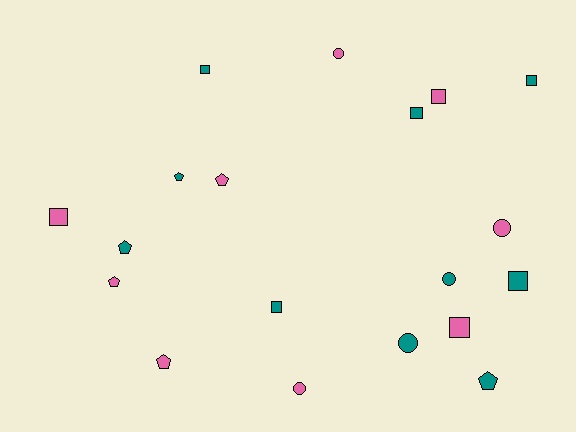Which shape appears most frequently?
Square, with 8 objects.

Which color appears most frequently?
Teal, with 10 objects.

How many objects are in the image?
There are 19 objects.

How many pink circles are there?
There are 3 pink circles.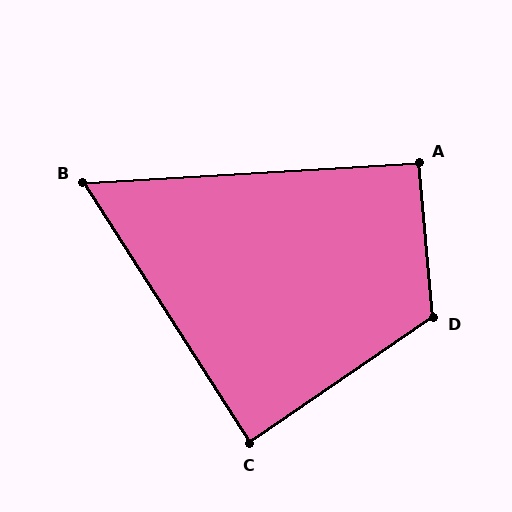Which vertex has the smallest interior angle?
B, at approximately 61 degrees.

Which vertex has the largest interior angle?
D, at approximately 119 degrees.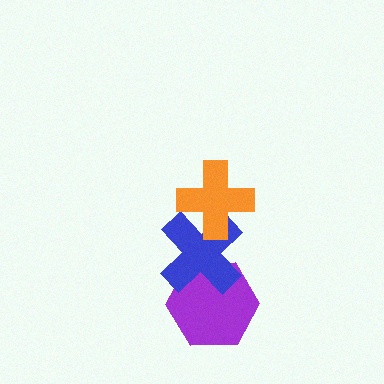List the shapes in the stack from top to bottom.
From top to bottom: the orange cross, the blue cross, the purple hexagon.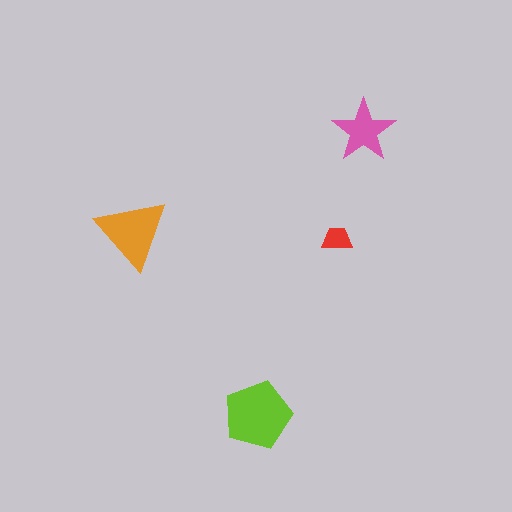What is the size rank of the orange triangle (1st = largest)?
2nd.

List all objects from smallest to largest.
The red trapezoid, the pink star, the orange triangle, the lime pentagon.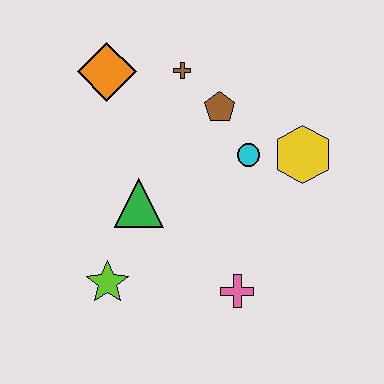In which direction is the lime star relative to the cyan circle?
The lime star is to the left of the cyan circle.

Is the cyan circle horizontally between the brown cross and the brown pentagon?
No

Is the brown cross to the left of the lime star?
No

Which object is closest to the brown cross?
The brown pentagon is closest to the brown cross.